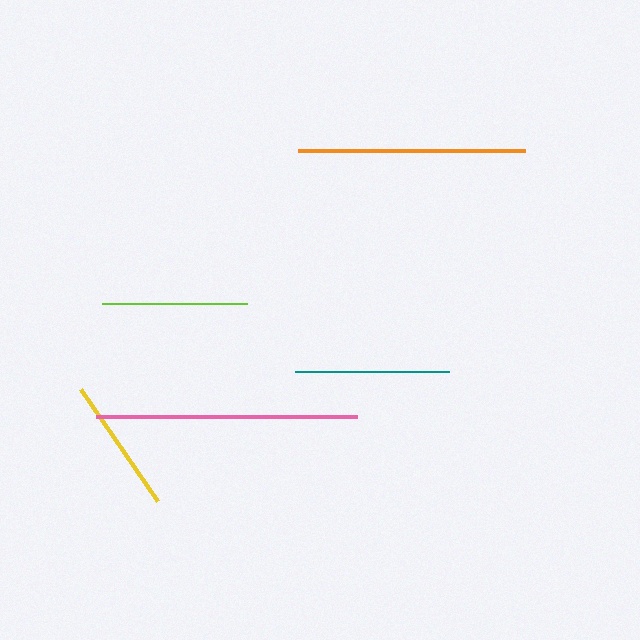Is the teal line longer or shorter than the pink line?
The pink line is longer than the teal line.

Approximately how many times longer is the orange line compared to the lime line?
The orange line is approximately 1.6 times the length of the lime line.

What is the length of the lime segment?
The lime segment is approximately 144 pixels long.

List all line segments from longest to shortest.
From longest to shortest: pink, orange, teal, lime, yellow.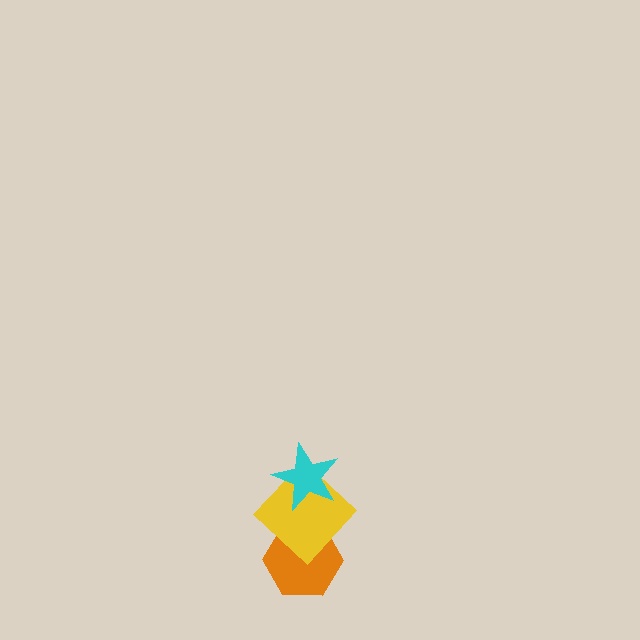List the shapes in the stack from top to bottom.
From top to bottom: the cyan star, the yellow diamond, the orange hexagon.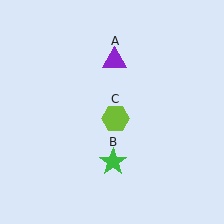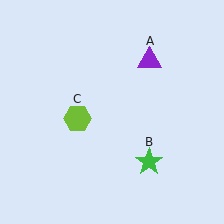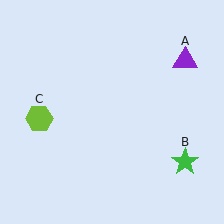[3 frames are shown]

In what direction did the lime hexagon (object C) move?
The lime hexagon (object C) moved left.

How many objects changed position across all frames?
3 objects changed position: purple triangle (object A), green star (object B), lime hexagon (object C).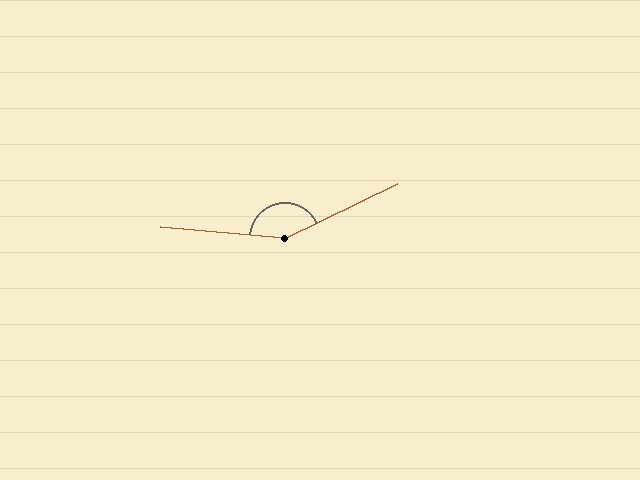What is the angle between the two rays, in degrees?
Approximately 149 degrees.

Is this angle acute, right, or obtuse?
It is obtuse.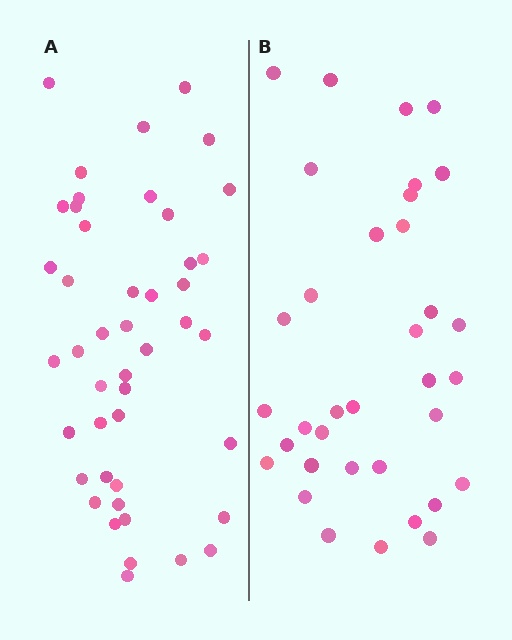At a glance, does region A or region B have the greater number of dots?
Region A (the left region) has more dots.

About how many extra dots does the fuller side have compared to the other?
Region A has roughly 10 or so more dots than region B.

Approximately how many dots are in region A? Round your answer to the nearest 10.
About 40 dots. (The exact count is 45, which rounds to 40.)